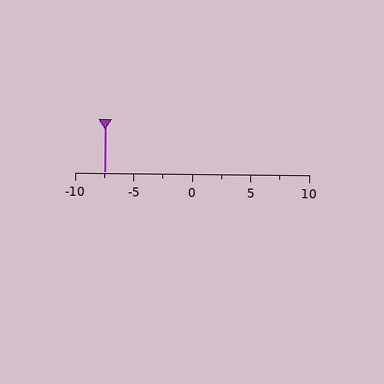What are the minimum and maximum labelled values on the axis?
The axis runs from -10 to 10.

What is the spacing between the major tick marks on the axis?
The major ticks are spaced 5 apart.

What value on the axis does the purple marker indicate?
The marker indicates approximately -7.5.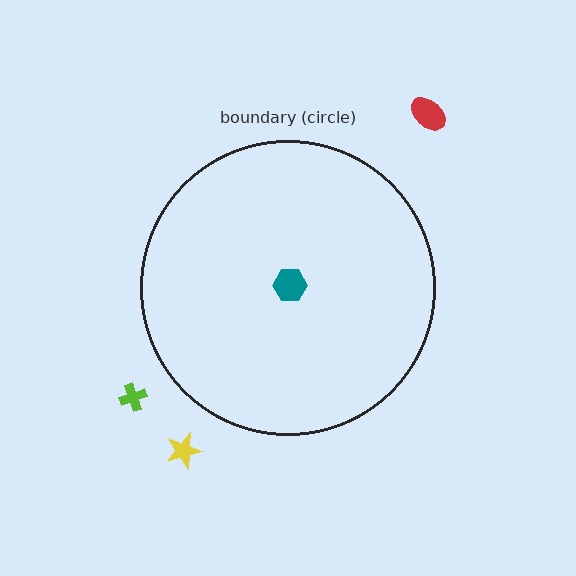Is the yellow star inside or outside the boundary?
Outside.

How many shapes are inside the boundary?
1 inside, 3 outside.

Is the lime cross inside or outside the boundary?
Outside.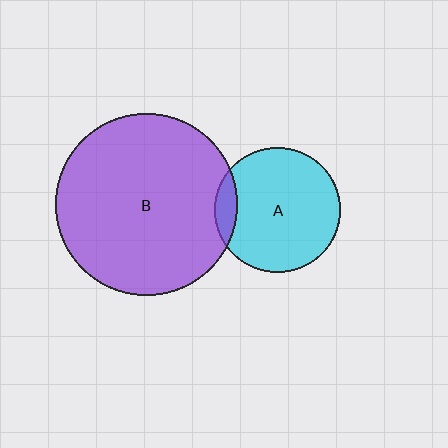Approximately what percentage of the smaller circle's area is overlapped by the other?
Approximately 10%.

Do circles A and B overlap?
Yes.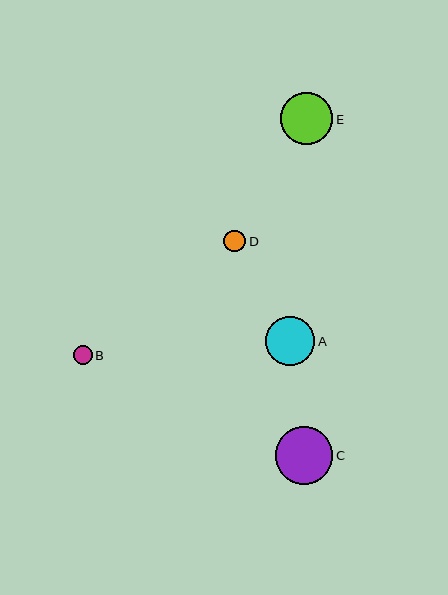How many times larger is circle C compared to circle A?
Circle C is approximately 1.2 times the size of circle A.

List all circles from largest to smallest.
From largest to smallest: C, E, A, D, B.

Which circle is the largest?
Circle C is the largest with a size of approximately 57 pixels.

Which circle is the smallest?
Circle B is the smallest with a size of approximately 19 pixels.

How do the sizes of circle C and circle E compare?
Circle C and circle E are approximately the same size.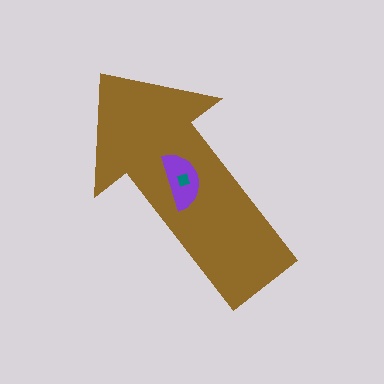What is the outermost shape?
The brown arrow.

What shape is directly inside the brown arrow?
The purple semicircle.